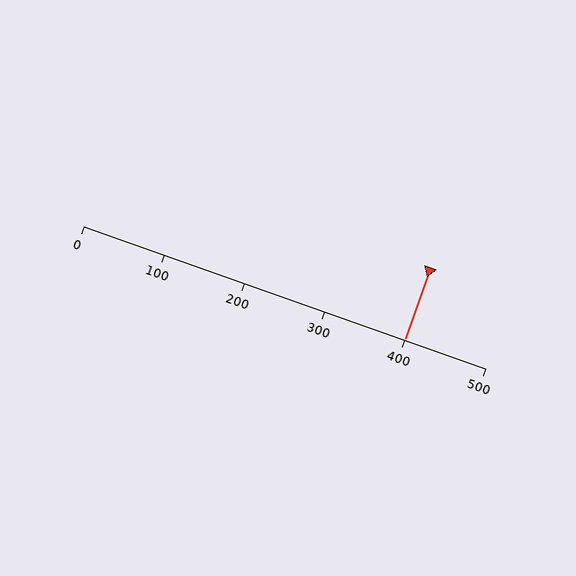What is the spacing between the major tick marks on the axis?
The major ticks are spaced 100 apart.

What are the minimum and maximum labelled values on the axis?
The axis runs from 0 to 500.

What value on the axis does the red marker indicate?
The marker indicates approximately 400.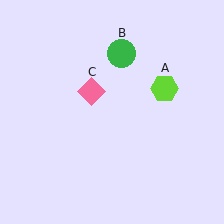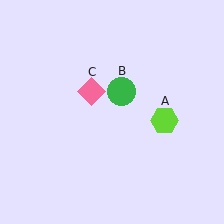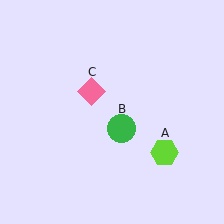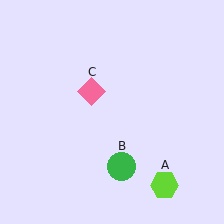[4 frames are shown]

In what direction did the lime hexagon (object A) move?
The lime hexagon (object A) moved down.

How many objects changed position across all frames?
2 objects changed position: lime hexagon (object A), green circle (object B).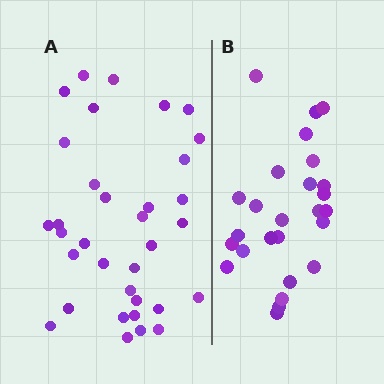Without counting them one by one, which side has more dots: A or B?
Region A (the left region) has more dots.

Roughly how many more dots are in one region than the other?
Region A has roughly 8 or so more dots than region B.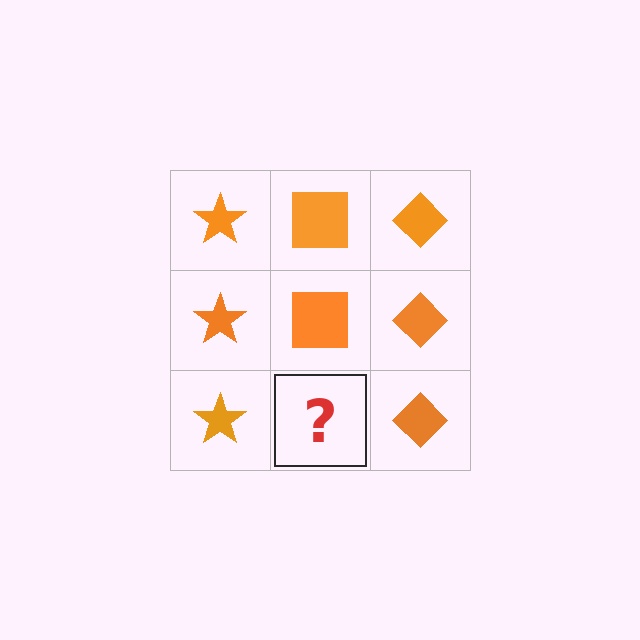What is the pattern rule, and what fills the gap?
The rule is that each column has a consistent shape. The gap should be filled with an orange square.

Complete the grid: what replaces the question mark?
The question mark should be replaced with an orange square.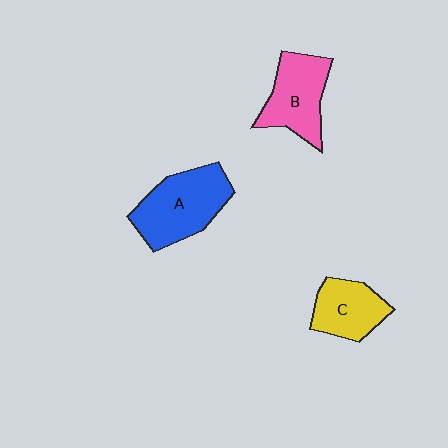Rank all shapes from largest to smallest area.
From largest to smallest: A (blue), B (pink), C (yellow).